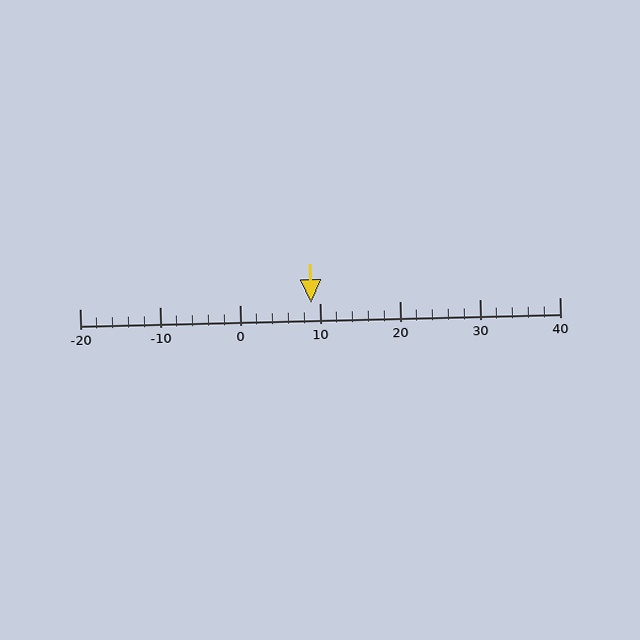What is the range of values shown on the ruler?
The ruler shows values from -20 to 40.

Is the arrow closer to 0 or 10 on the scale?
The arrow is closer to 10.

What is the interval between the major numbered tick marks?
The major tick marks are spaced 10 units apart.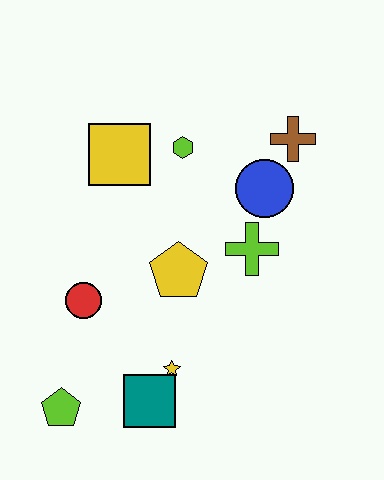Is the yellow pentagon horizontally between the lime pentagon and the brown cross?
Yes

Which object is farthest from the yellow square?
The lime pentagon is farthest from the yellow square.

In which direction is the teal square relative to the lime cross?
The teal square is below the lime cross.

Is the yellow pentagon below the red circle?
No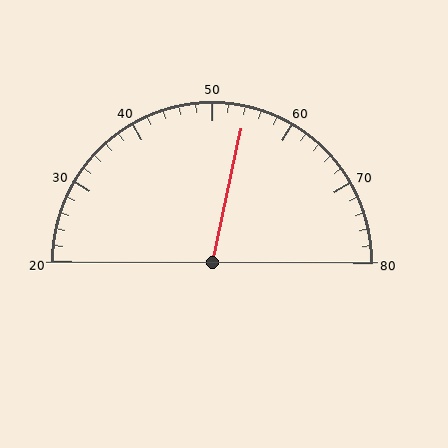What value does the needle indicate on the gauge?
The needle indicates approximately 54.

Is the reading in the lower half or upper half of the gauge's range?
The reading is in the upper half of the range (20 to 80).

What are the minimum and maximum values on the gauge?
The gauge ranges from 20 to 80.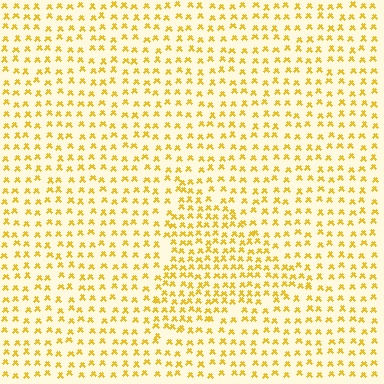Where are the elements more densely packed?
The elements are more densely packed inside the triangle boundary.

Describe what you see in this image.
The image contains small yellow elements arranged at two different densities. A triangle-shaped region is visible where the elements are more densely packed than the surrounding area.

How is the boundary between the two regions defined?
The boundary is defined by a change in element density (approximately 1.6x ratio). All elements are the same color, size, and shape.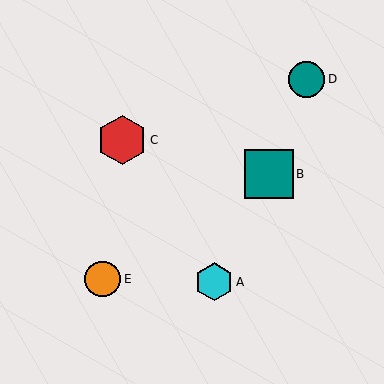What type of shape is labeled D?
Shape D is a teal circle.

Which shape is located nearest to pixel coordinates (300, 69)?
The teal circle (labeled D) at (307, 79) is nearest to that location.